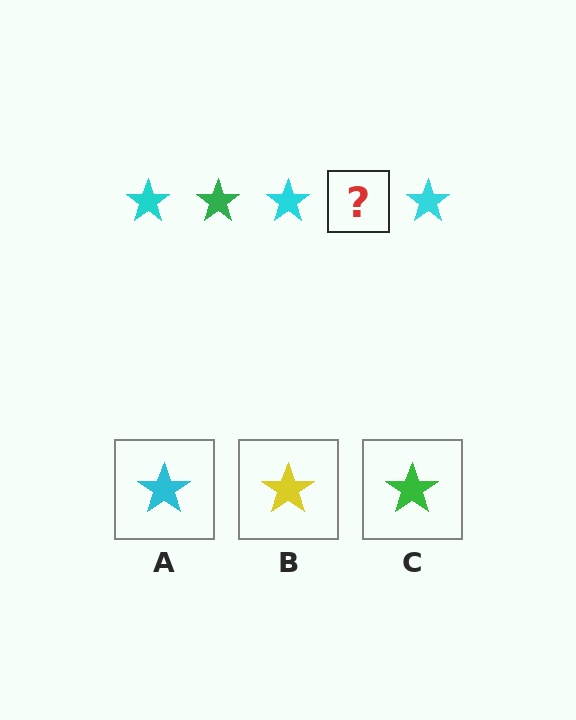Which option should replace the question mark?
Option C.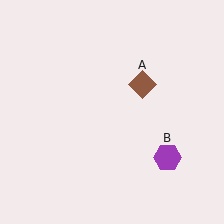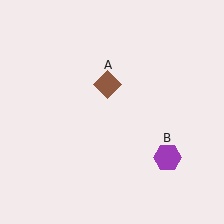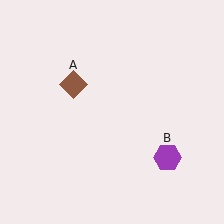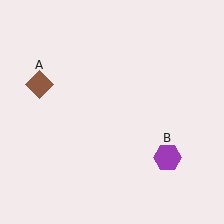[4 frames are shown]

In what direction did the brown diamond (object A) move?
The brown diamond (object A) moved left.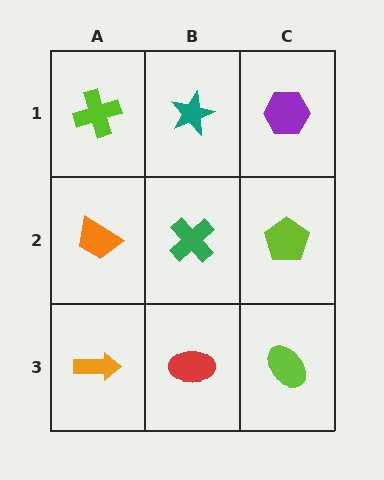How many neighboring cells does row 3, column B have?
3.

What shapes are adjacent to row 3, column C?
A lime pentagon (row 2, column C), a red ellipse (row 3, column B).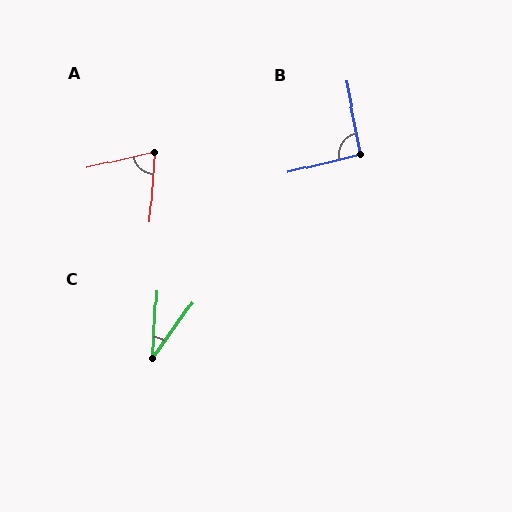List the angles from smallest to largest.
C (32°), A (73°), B (93°).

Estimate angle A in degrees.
Approximately 73 degrees.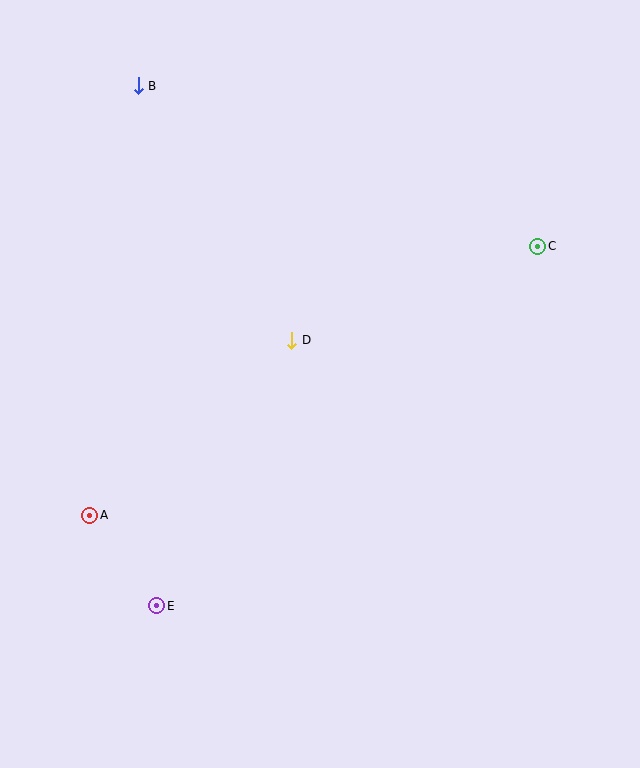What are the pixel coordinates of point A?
Point A is at (90, 515).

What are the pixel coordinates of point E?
Point E is at (157, 606).